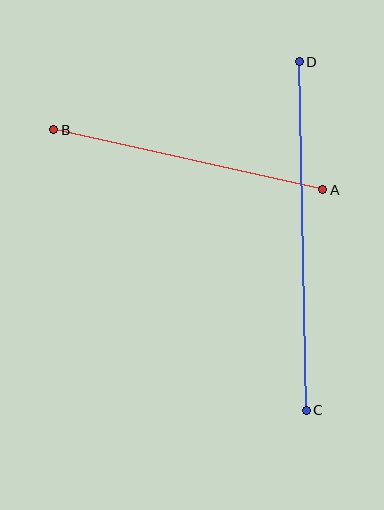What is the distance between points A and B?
The distance is approximately 276 pixels.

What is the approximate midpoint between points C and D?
The midpoint is at approximately (303, 236) pixels.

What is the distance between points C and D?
The distance is approximately 349 pixels.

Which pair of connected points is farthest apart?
Points C and D are farthest apart.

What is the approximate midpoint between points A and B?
The midpoint is at approximately (188, 160) pixels.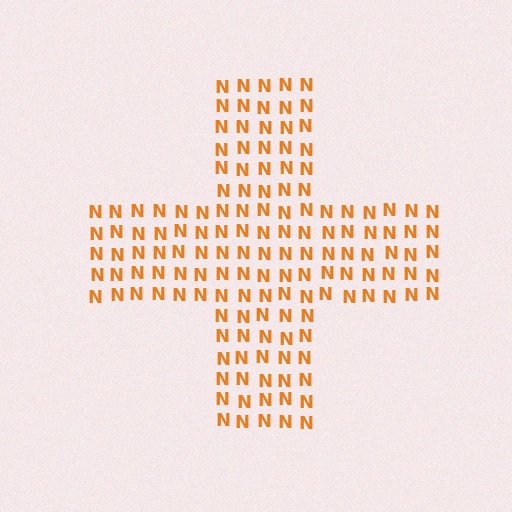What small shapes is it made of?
It is made of small letter N's.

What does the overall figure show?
The overall figure shows a cross.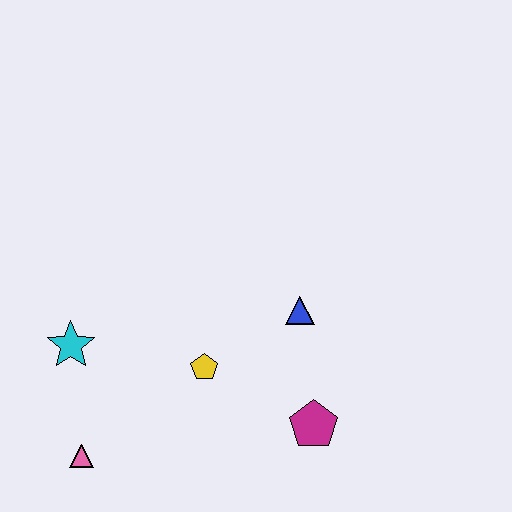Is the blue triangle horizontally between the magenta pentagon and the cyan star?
Yes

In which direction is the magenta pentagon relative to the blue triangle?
The magenta pentagon is below the blue triangle.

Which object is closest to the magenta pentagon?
The blue triangle is closest to the magenta pentagon.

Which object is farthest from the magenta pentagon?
The cyan star is farthest from the magenta pentagon.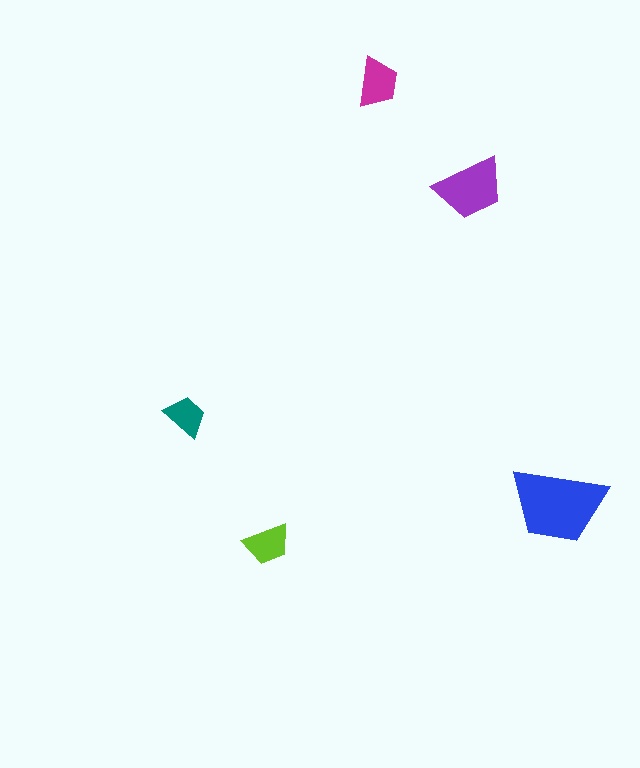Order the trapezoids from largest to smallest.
the blue one, the purple one, the magenta one, the lime one, the teal one.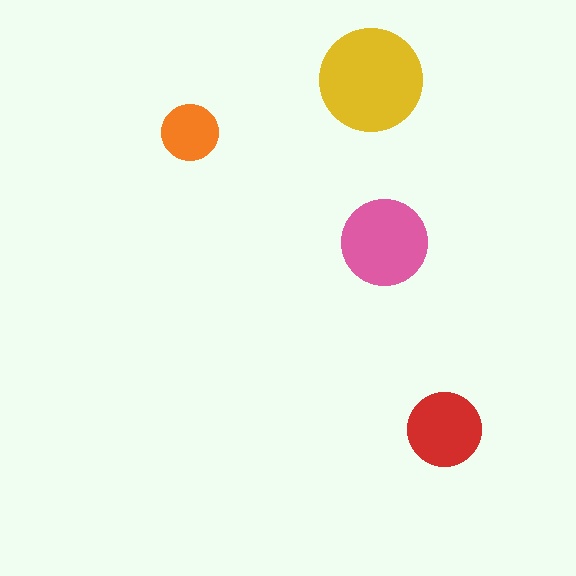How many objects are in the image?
There are 4 objects in the image.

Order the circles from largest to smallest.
the yellow one, the pink one, the red one, the orange one.